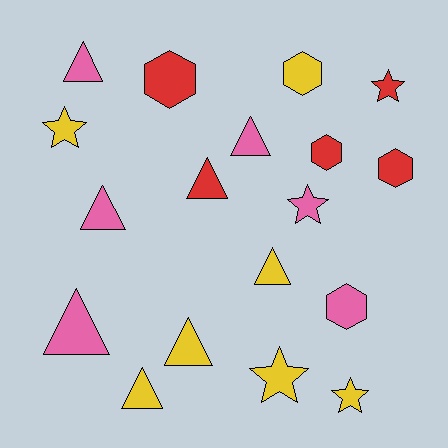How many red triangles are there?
There is 1 red triangle.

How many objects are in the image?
There are 18 objects.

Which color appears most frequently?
Yellow, with 7 objects.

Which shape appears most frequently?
Triangle, with 8 objects.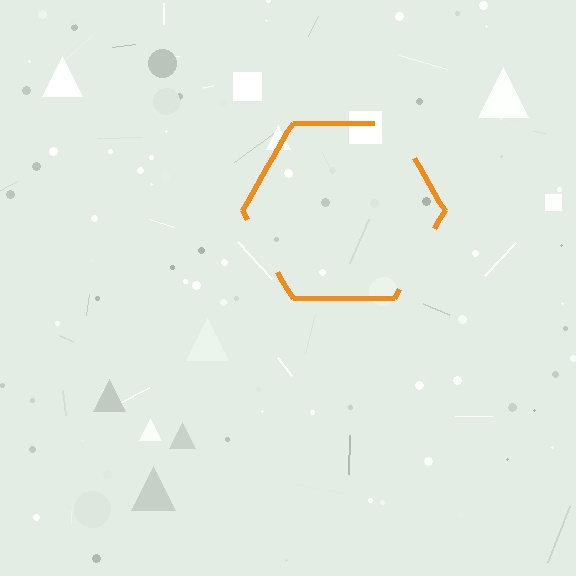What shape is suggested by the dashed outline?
The dashed outline suggests a hexagon.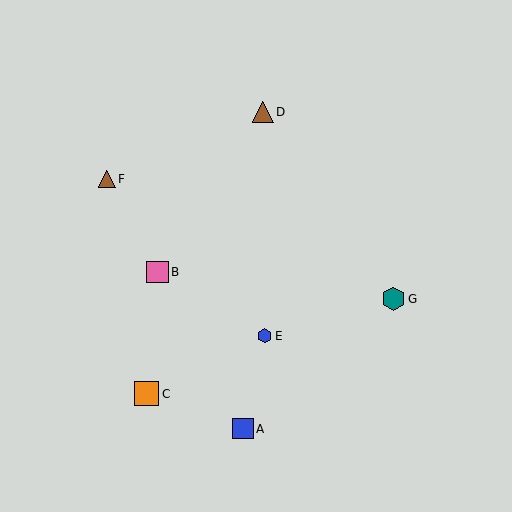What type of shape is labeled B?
Shape B is a pink square.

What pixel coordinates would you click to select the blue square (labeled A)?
Click at (243, 429) to select the blue square A.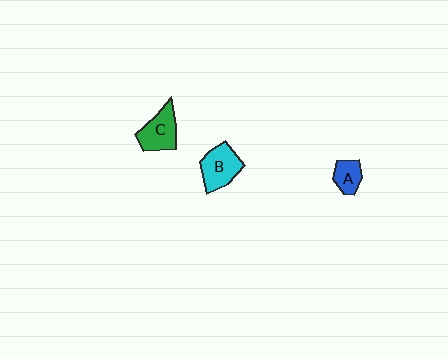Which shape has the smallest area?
Shape A (blue).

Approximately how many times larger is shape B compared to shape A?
Approximately 1.7 times.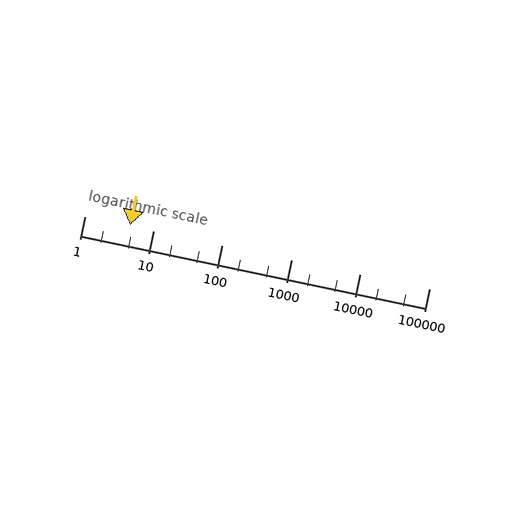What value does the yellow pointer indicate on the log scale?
The pointer indicates approximately 4.6.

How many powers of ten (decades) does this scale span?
The scale spans 5 decades, from 1 to 100000.